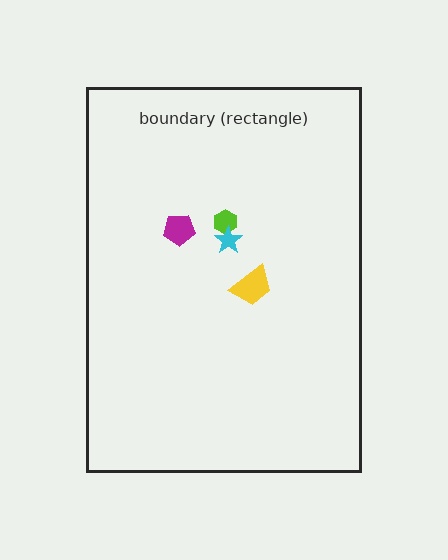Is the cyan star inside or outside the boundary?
Inside.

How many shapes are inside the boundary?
4 inside, 0 outside.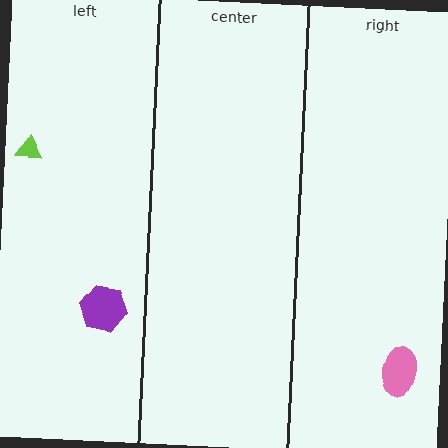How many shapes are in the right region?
1.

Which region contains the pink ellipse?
The right region.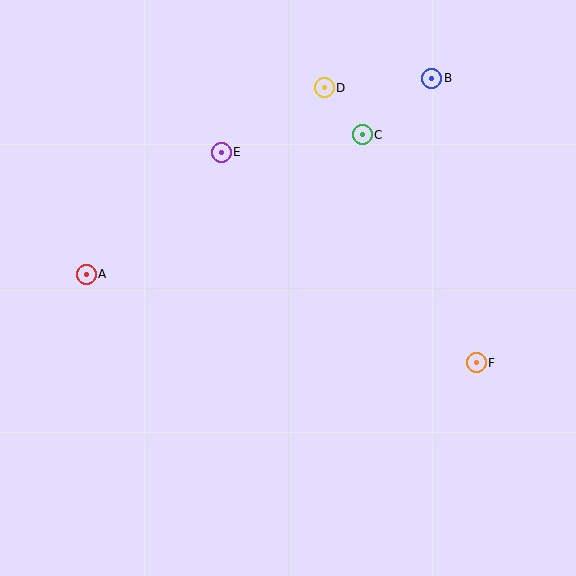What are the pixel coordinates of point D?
Point D is at (324, 88).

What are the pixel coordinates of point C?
Point C is at (362, 135).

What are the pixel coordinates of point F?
Point F is at (476, 363).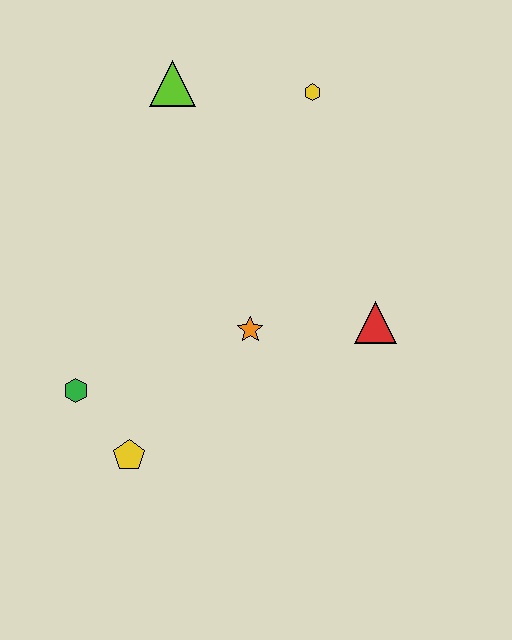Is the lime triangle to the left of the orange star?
Yes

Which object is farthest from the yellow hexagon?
The yellow pentagon is farthest from the yellow hexagon.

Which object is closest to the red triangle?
The orange star is closest to the red triangle.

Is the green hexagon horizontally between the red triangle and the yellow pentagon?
No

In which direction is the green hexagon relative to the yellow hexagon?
The green hexagon is below the yellow hexagon.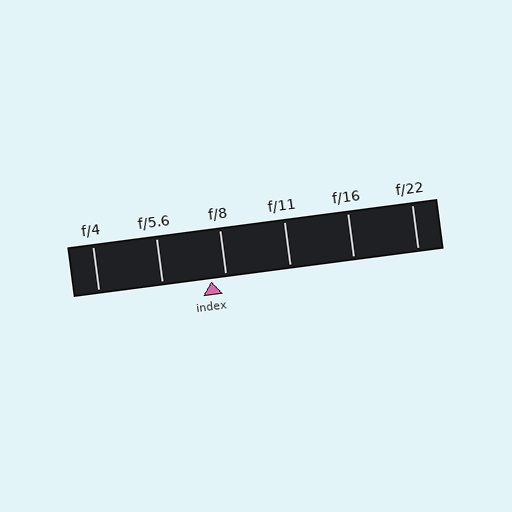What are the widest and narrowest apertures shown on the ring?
The widest aperture shown is f/4 and the narrowest is f/22.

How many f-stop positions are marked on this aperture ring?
There are 6 f-stop positions marked.